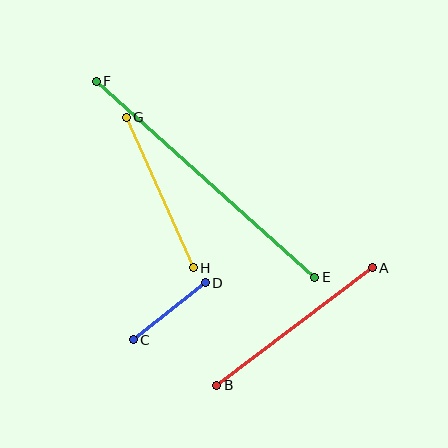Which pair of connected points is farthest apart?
Points E and F are farthest apart.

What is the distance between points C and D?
The distance is approximately 92 pixels.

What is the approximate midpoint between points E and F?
The midpoint is at approximately (205, 179) pixels.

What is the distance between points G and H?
The distance is approximately 165 pixels.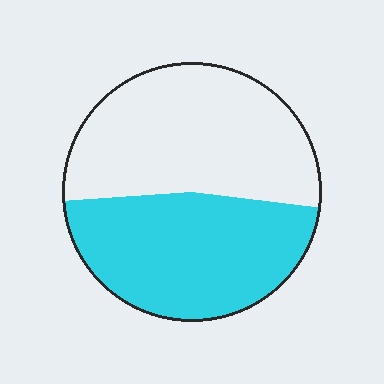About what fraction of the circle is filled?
About one half (1/2).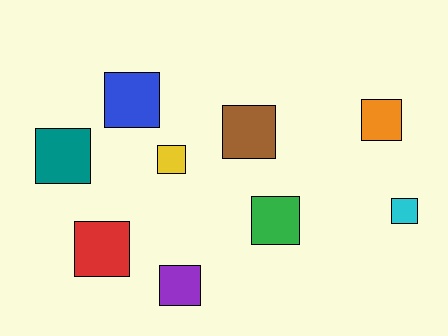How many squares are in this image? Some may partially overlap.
There are 9 squares.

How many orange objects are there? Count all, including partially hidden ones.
There is 1 orange object.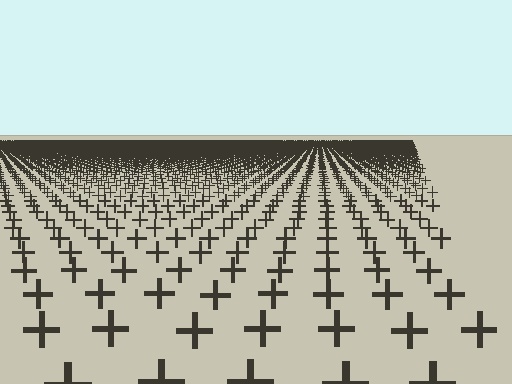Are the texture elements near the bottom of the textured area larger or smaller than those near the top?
Larger. Near the bottom, elements are closer to the viewer and appear at a bigger on-screen size.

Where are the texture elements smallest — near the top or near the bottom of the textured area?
Near the top.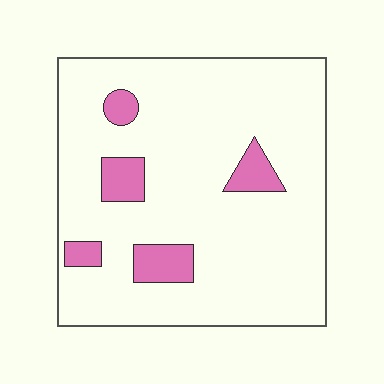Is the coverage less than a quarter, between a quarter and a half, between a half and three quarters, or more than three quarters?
Less than a quarter.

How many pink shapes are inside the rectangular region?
5.